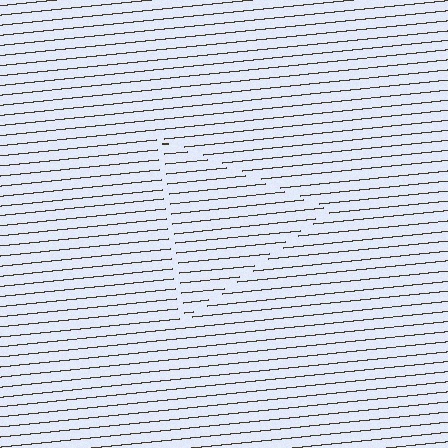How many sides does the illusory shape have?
3 sides — the line-ends trace a triangle.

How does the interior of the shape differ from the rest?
The interior of the shape contains the same grating, shifted by half a period — the contour is defined by the phase discontinuity where line-ends from the inner and outer gratings abut.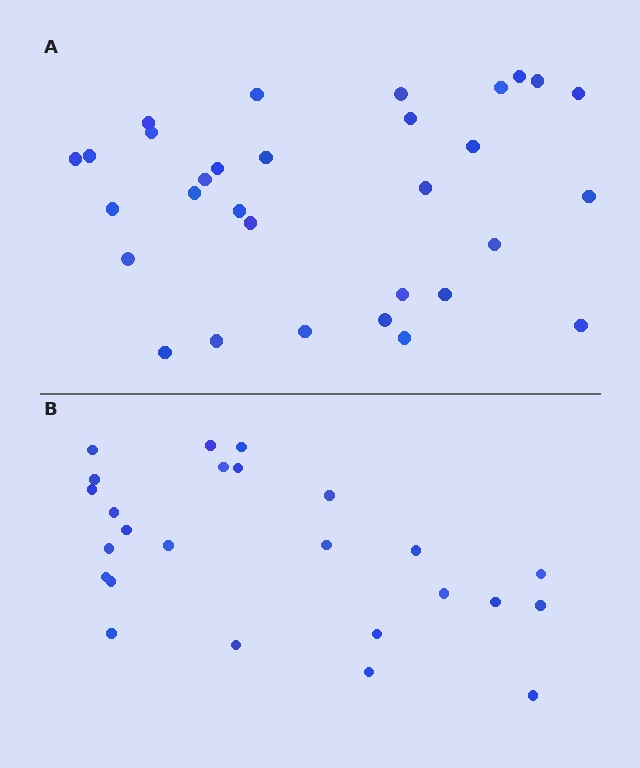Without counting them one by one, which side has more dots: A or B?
Region A (the top region) has more dots.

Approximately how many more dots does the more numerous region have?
Region A has about 6 more dots than region B.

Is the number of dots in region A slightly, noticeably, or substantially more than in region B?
Region A has only slightly more — the two regions are fairly close. The ratio is roughly 1.2 to 1.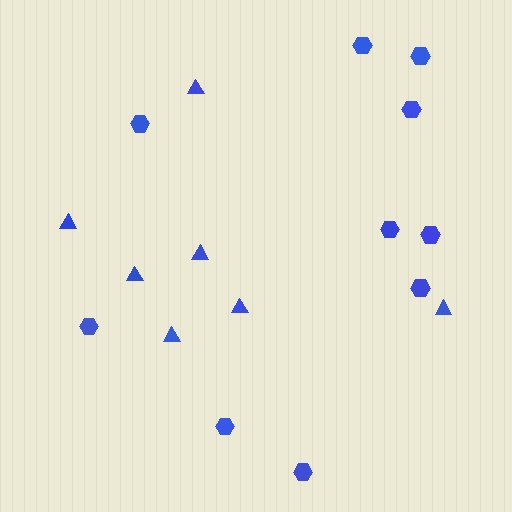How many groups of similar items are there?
There are 2 groups: one group of hexagons (10) and one group of triangles (7).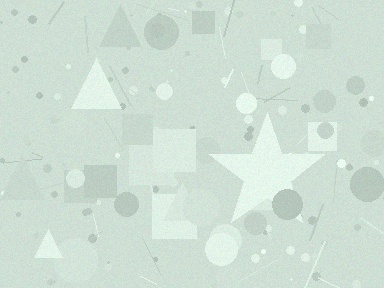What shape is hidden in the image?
A star is hidden in the image.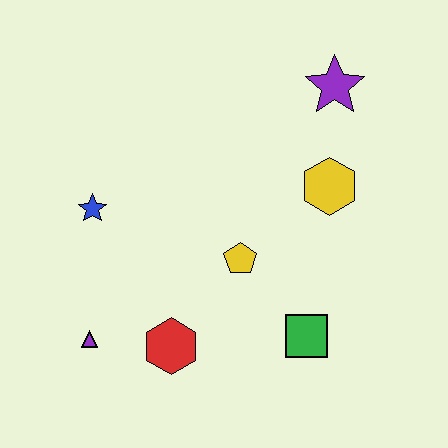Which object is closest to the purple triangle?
The red hexagon is closest to the purple triangle.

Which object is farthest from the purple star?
The purple triangle is farthest from the purple star.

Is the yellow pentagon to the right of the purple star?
No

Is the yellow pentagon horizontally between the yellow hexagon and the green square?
No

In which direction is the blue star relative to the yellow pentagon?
The blue star is to the left of the yellow pentagon.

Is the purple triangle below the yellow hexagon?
Yes